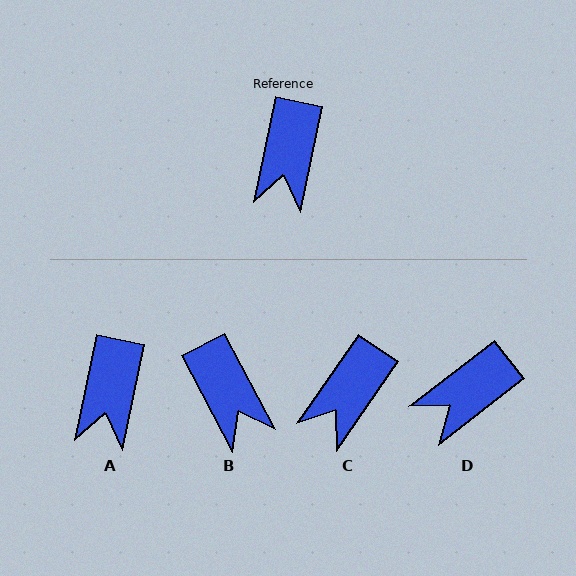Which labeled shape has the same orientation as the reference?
A.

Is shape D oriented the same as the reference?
No, it is off by about 41 degrees.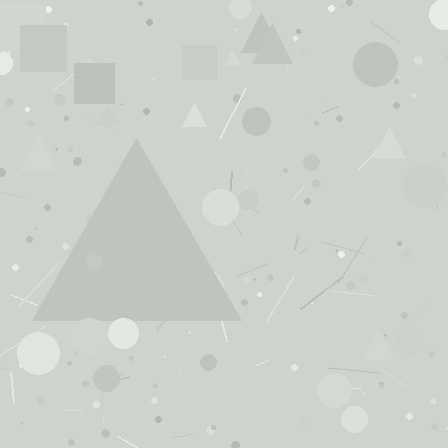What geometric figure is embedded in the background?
A triangle is embedded in the background.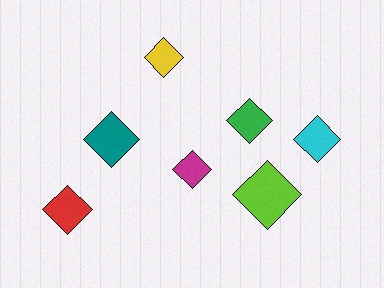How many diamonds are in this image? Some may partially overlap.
There are 7 diamonds.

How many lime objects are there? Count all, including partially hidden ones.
There is 1 lime object.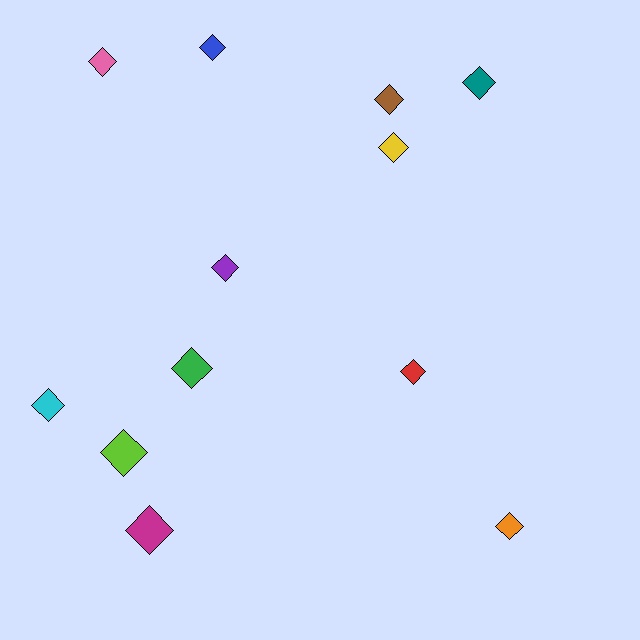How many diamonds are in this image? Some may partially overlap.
There are 12 diamonds.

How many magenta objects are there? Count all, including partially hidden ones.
There is 1 magenta object.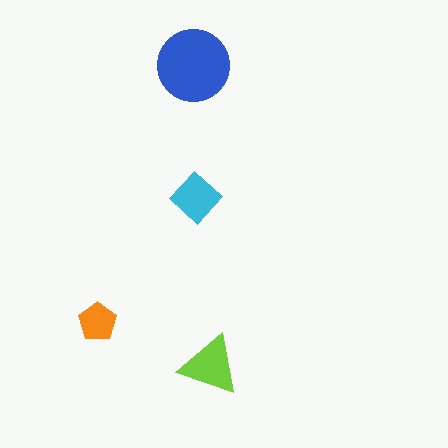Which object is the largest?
The blue circle.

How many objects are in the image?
There are 4 objects in the image.